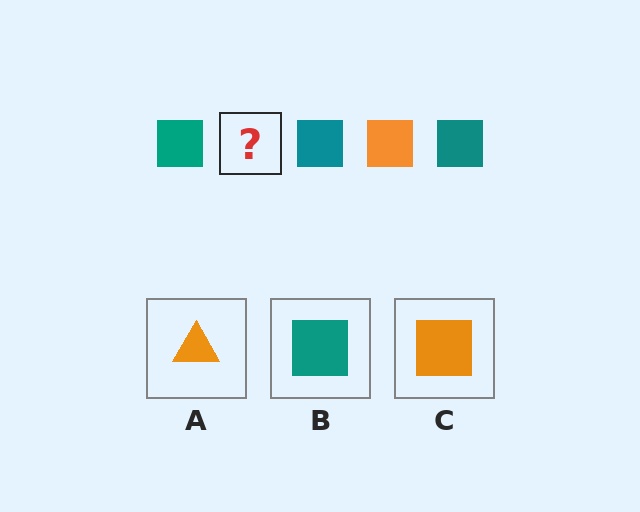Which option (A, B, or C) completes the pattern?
C.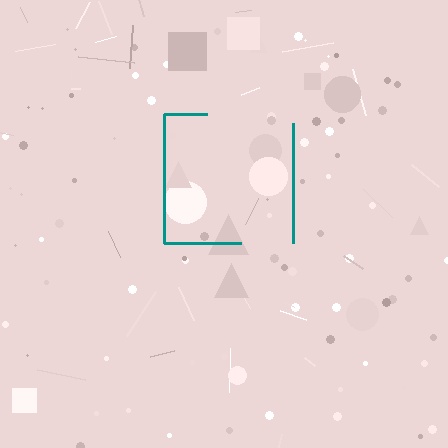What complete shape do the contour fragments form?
The contour fragments form a square.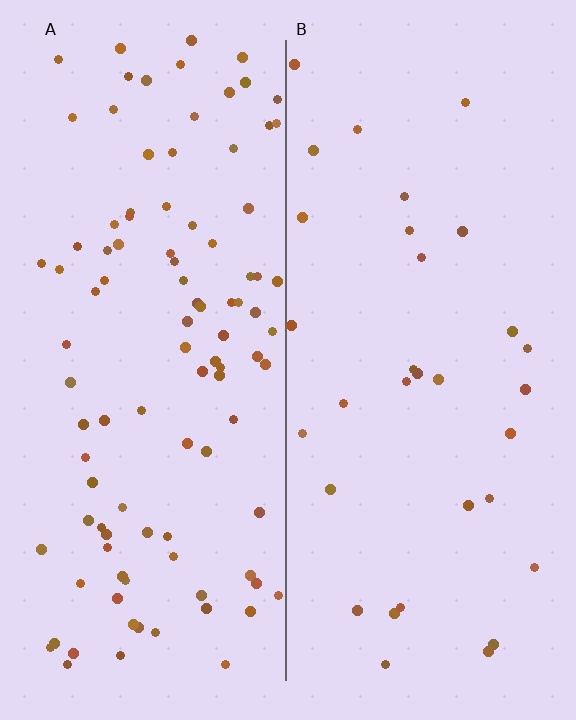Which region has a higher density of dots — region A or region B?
A (the left).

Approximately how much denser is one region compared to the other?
Approximately 3.1× — region A over region B.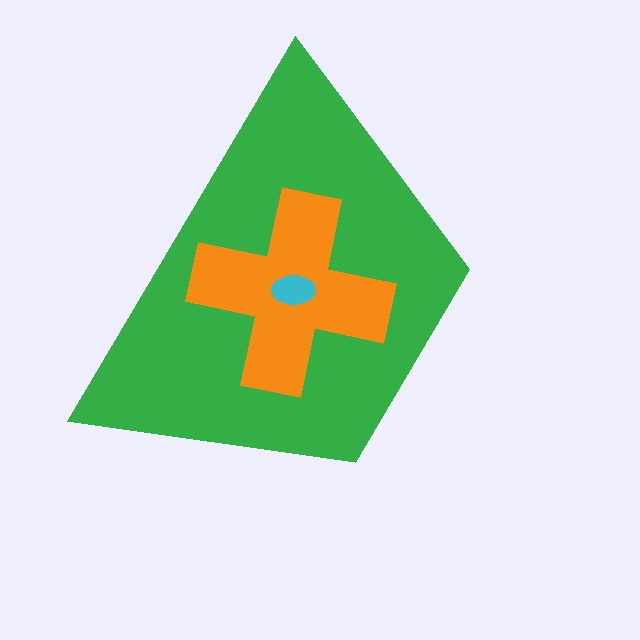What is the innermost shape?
The cyan ellipse.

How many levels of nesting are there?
3.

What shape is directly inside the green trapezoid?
The orange cross.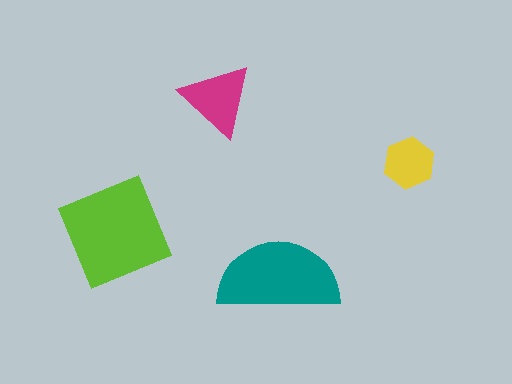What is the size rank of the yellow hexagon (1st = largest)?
4th.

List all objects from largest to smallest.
The lime diamond, the teal semicircle, the magenta triangle, the yellow hexagon.